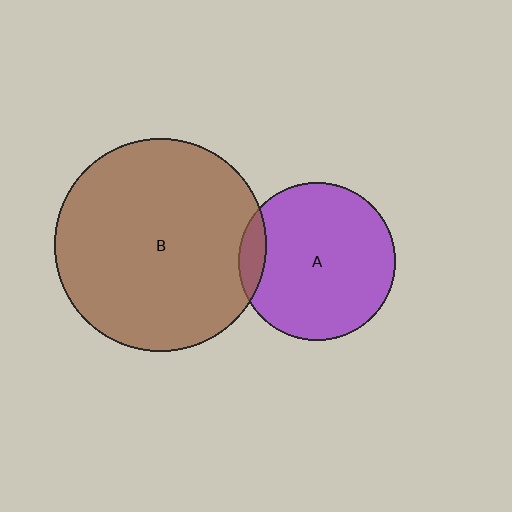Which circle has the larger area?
Circle B (brown).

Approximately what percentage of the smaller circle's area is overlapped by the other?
Approximately 10%.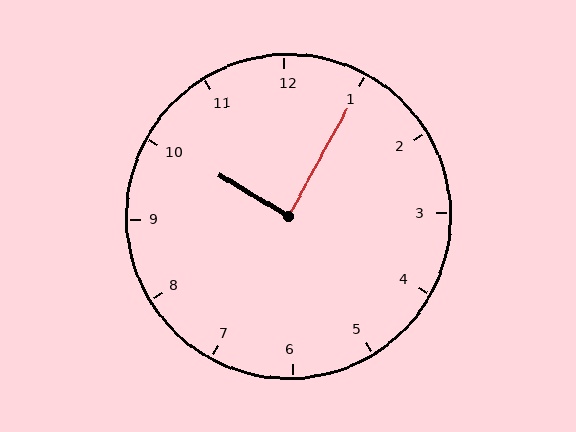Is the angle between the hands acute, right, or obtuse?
It is right.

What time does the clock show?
10:05.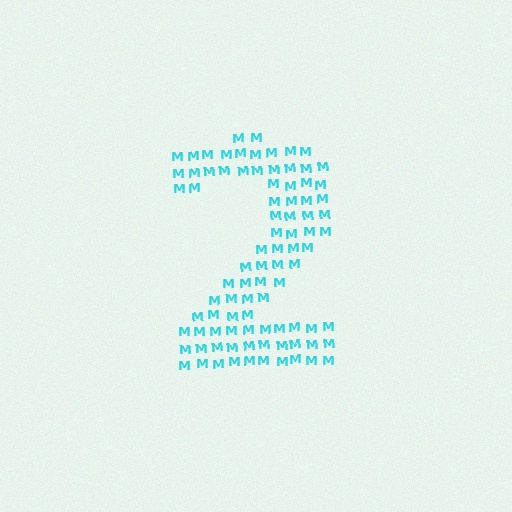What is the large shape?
The large shape is the digit 2.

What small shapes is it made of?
It is made of small letter M's.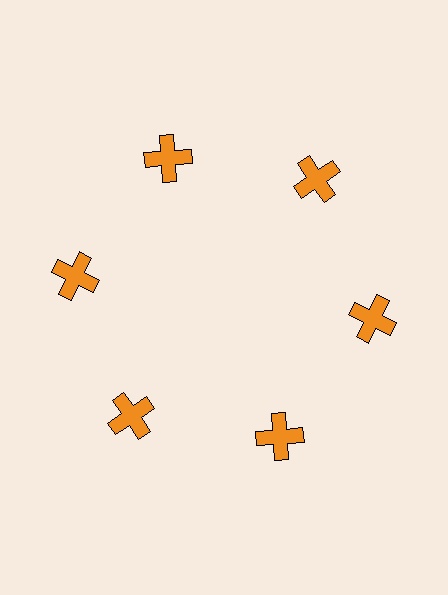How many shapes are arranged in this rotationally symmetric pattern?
There are 6 shapes, arranged in 6 groups of 1.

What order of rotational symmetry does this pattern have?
This pattern has 6-fold rotational symmetry.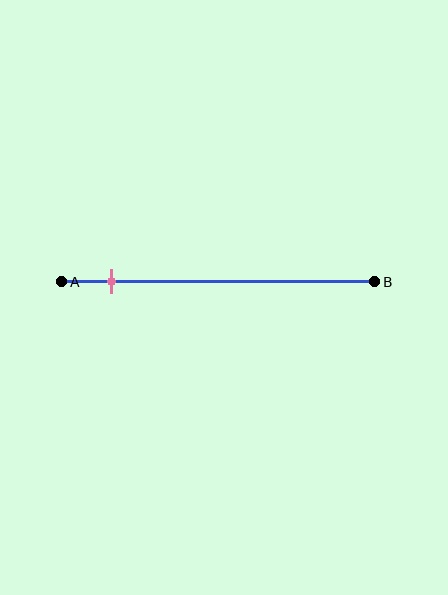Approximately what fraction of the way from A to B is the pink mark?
The pink mark is approximately 15% of the way from A to B.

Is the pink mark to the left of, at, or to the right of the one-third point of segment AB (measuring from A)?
The pink mark is to the left of the one-third point of segment AB.